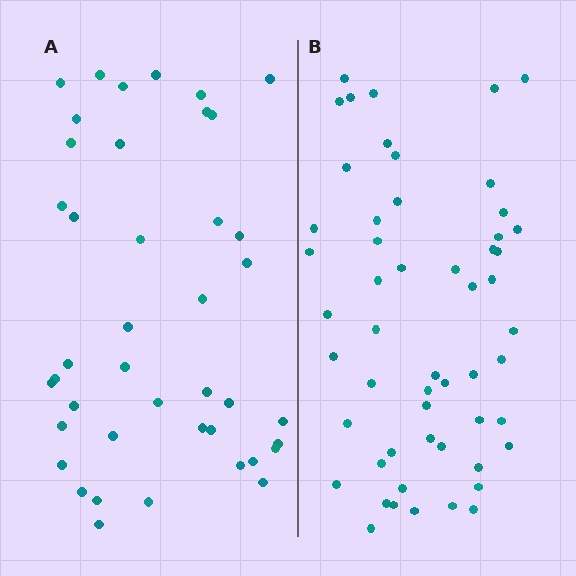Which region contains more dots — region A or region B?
Region B (the right region) has more dots.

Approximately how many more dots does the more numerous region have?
Region B has roughly 12 or so more dots than region A.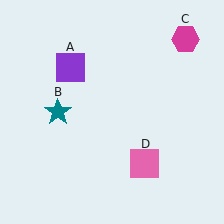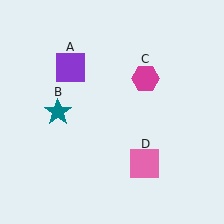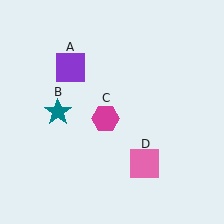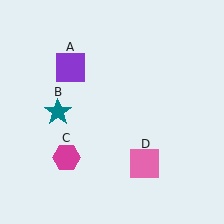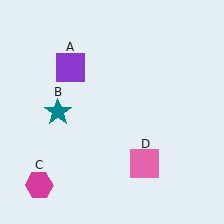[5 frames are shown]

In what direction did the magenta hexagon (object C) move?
The magenta hexagon (object C) moved down and to the left.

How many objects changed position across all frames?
1 object changed position: magenta hexagon (object C).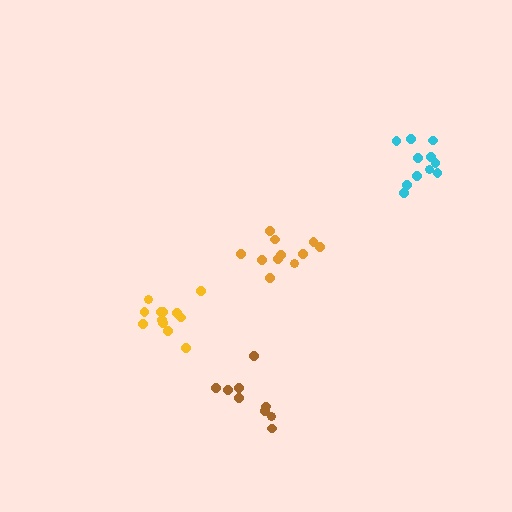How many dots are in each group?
Group 1: 11 dots, Group 2: 9 dots, Group 3: 12 dots, Group 4: 11 dots (43 total).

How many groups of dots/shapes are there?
There are 4 groups.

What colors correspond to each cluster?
The clusters are colored: cyan, brown, yellow, orange.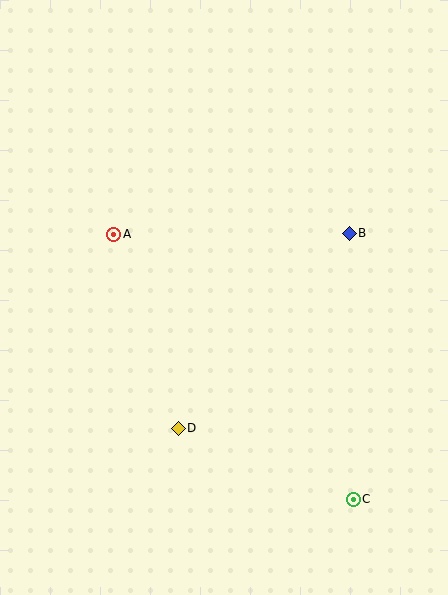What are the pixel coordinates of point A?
Point A is at (114, 234).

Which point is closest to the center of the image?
Point A at (114, 234) is closest to the center.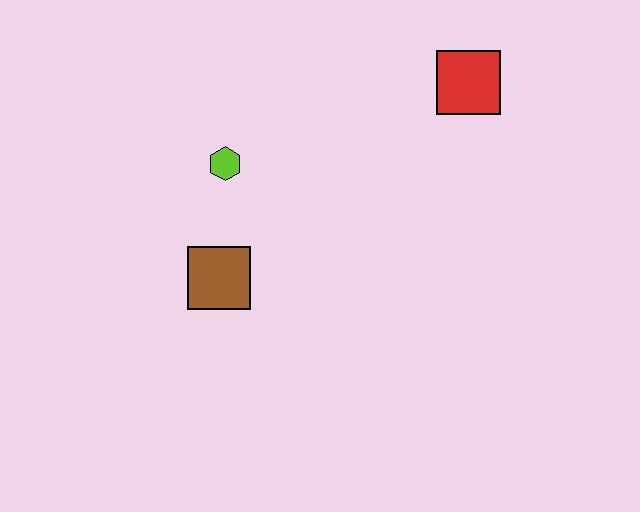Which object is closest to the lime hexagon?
The brown square is closest to the lime hexagon.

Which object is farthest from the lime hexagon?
The red square is farthest from the lime hexagon.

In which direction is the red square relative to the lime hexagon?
The red square is to the right of the lime hexagon.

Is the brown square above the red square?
No